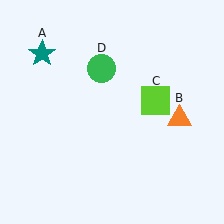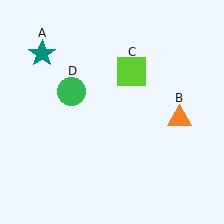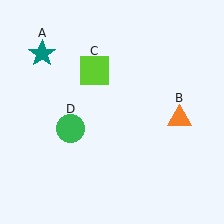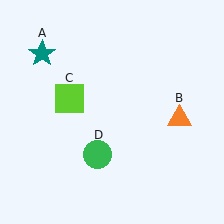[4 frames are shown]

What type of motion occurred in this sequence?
The lime square (object C), green circle (object D) rotated counterclockwise around the center of the scene.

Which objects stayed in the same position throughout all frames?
Teal star (object A) and orange triangle (object B) remained stationary.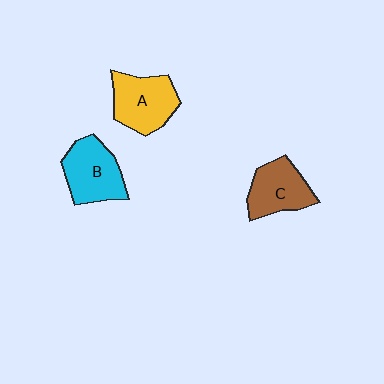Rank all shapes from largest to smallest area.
From largest to smallest: A (yellow), B (cyan), C (brown).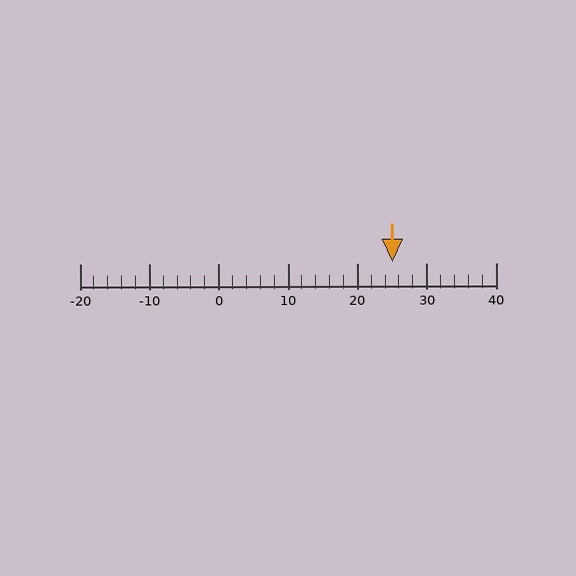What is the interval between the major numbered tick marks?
The major tick marks are spaced 10 units apart.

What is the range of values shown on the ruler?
The ruler shows values from -20 to 40.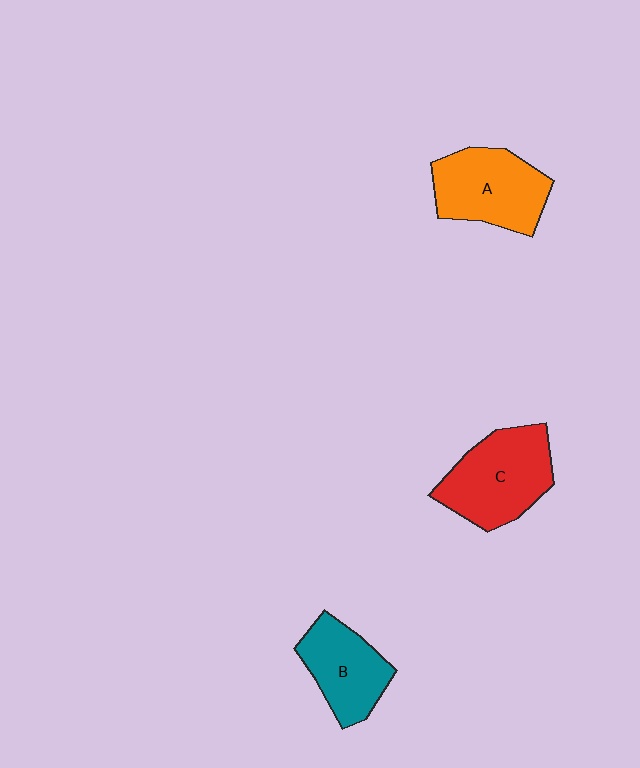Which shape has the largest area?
Shape C (red).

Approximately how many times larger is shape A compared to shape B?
Approximately 1.2 times.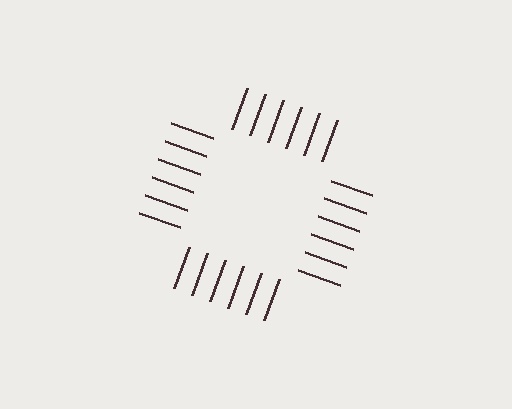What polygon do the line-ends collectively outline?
An illusory square — the line segments terminate on its edges but no continuous stroke is drawn.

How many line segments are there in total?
24 — 6 along each of the 4 edges.